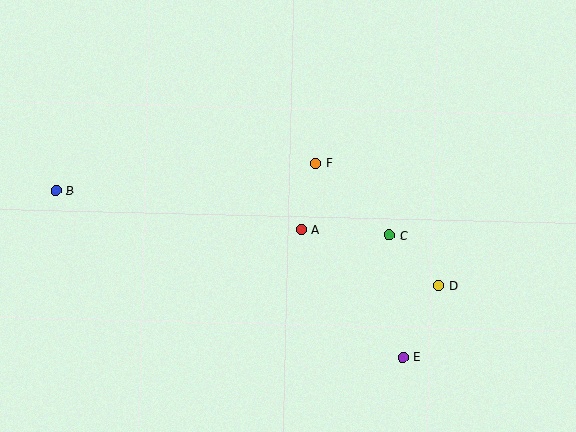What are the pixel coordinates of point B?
Point B is at (56, 190).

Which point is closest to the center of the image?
Point A at (301, 230) is closest to the center.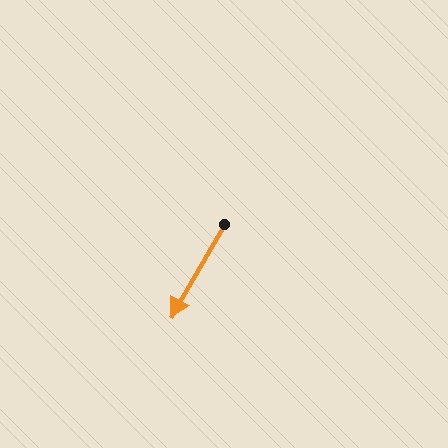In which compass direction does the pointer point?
Southwest.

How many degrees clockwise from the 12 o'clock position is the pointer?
Approximately 210 degrees.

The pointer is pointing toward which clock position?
Roughly 7 o'clock.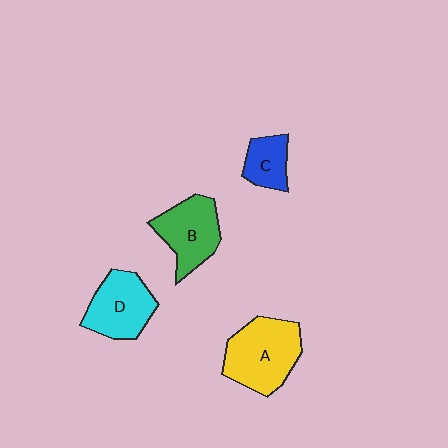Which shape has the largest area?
Shape A (yellow).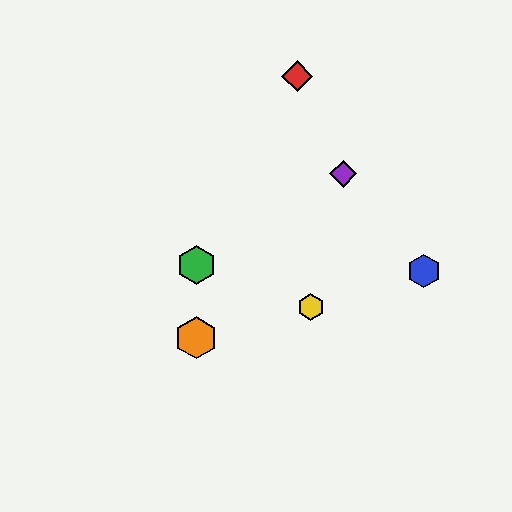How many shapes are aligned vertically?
2 shapes (the green hexagon, the orange hexagon) are aligned vertically.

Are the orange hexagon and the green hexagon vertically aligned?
Yes, both are at x≈196.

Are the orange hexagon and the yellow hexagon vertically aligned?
No, the orange hexagon is at x≈196 and the yellow hexagon is at x≈311.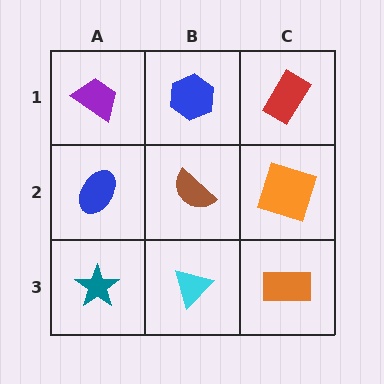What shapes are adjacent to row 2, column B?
A blue hexagon (row 1, column B), a cyan triangle (row 3, column B), a blue ellipse (row 2, column A), an orange square (row 2, column C).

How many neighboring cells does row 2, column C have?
3.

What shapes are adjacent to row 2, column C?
A red rectangle (row 1, column C), an orange rectangle (row 3, column C), a brown semicircle (row 2, column B).